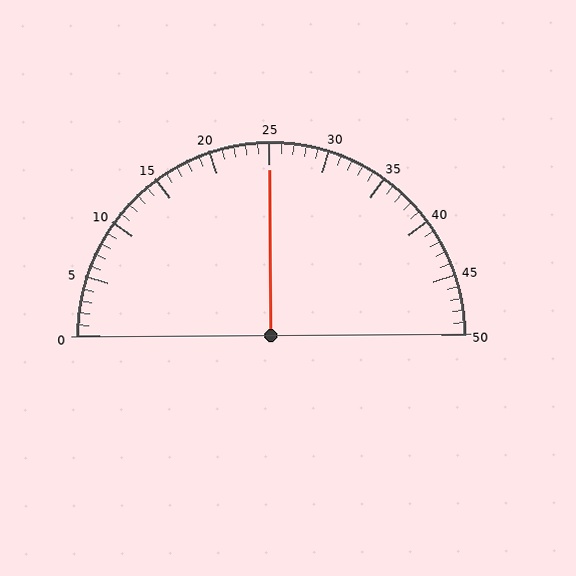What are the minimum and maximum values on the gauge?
The gauge ranges from 0 to 50.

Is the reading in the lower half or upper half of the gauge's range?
The reading is in the upper half of the range (0 to 50).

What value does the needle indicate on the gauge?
The needle indicates approximately 25.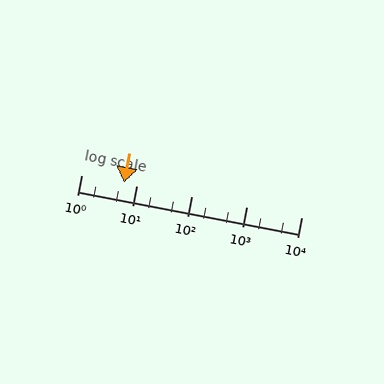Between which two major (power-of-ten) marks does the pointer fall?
The pointer is between 1 and 10.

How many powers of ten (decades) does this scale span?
The scale spans 4 decades, from 1 to 10000.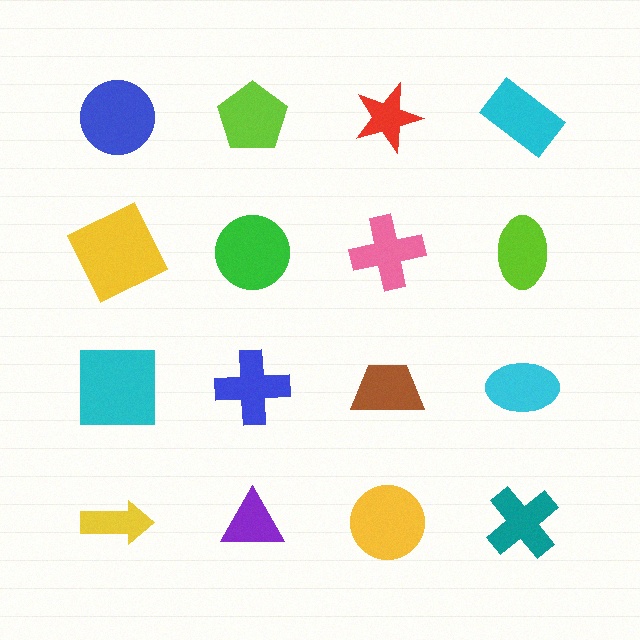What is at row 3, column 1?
A cyan square.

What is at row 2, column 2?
A green circle.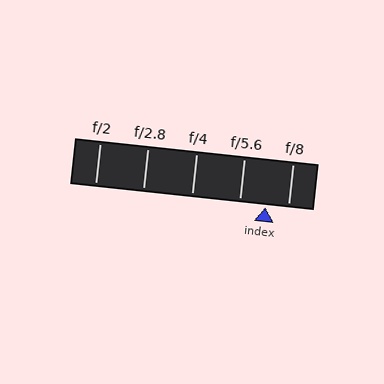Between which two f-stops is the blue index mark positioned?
The index mark is between f/5.6 and f/8.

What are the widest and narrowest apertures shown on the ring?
The widest aperture shown is f/2 and the narrowest is f/8.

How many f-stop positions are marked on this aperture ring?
There are 5 f-stop positions marked.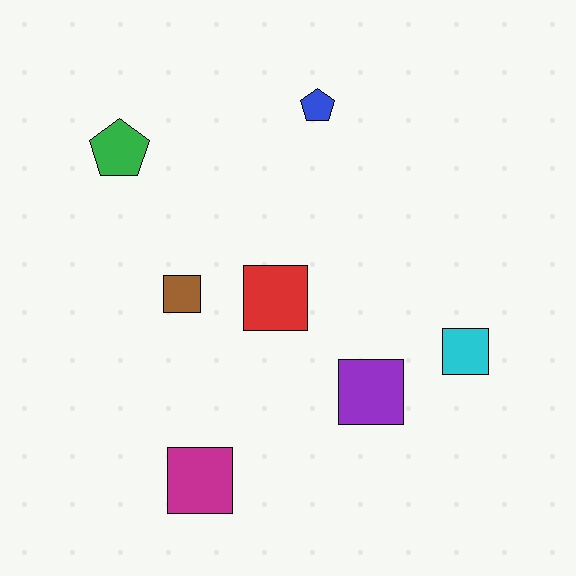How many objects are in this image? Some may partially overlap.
There are 7 objects.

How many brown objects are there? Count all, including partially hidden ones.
There is 1 brown object.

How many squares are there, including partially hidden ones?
There are 5 squares.